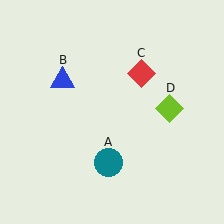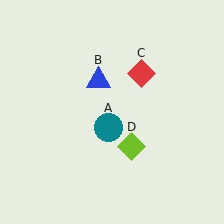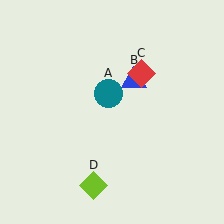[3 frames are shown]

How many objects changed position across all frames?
3 objects changed position: teal circle (object A), blue triangle (object B), lime diamond (object D).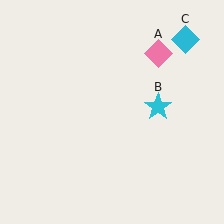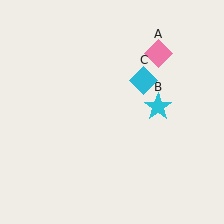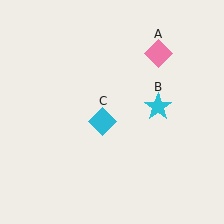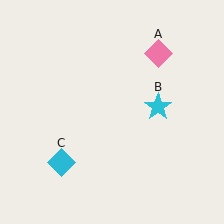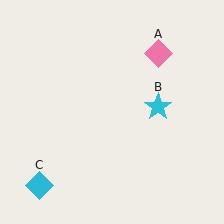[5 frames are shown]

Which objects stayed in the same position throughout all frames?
Pink diamond (object A) and cyan star (object B) remained stationary.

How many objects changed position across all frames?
1 object changed position: cyan diamond (object C).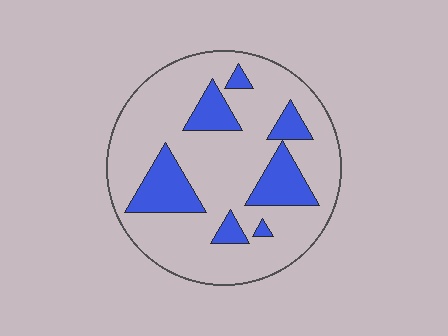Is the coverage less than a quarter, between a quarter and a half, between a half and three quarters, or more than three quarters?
Less than a quarter.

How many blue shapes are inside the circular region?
7.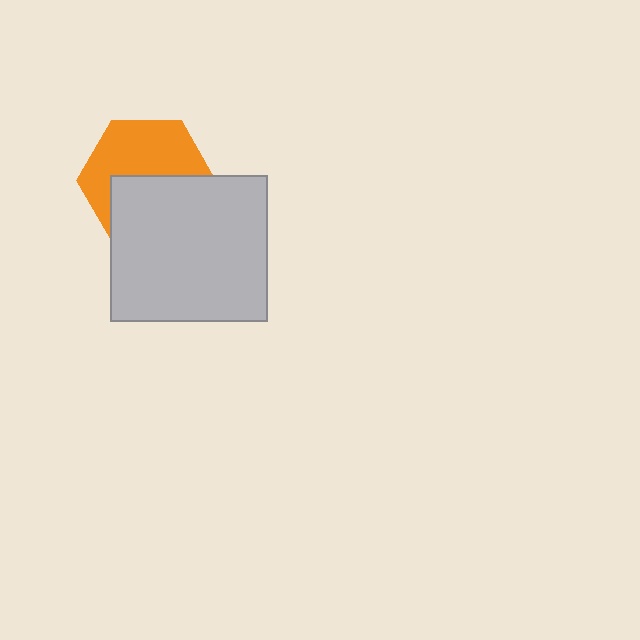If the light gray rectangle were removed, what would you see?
You would see the complete orange hexagon.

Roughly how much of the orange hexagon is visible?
About half of it is visible (roughly 53%).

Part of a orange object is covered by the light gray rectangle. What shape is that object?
It is a hexagon.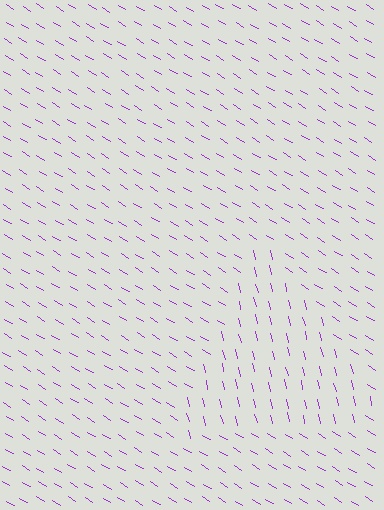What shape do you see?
I see a triangle.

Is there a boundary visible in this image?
Yes, there is a texture boundary formed by a change in line orientation.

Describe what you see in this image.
The image is filled with small purple line segments. A triangle region in the image has lines oriented differently from the surrounding lines, creating a visible texture boundary.